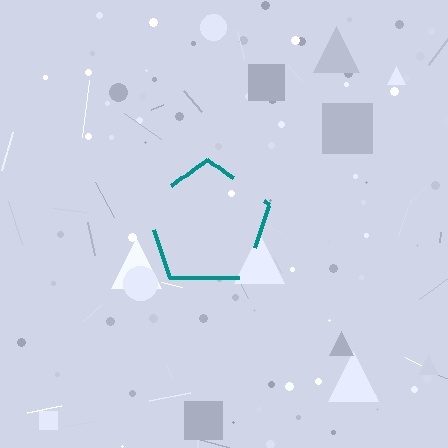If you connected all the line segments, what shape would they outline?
They would outline a pentagon.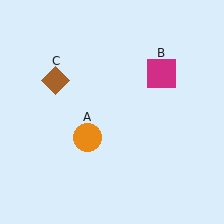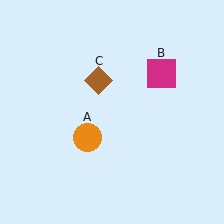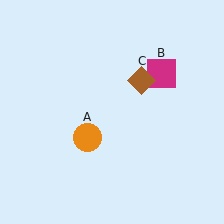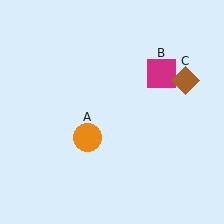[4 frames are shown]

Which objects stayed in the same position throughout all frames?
Orange circle (object A) and magenta square (object B) remained stationary.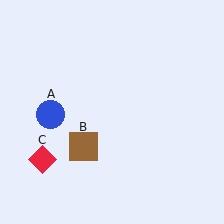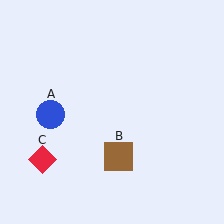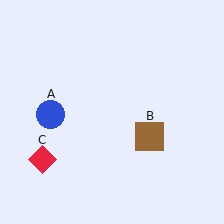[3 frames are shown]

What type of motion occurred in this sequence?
The brown square (object B) rotated counterclockwise around the center of the scene.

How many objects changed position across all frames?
1 object changed position: brown square (object B).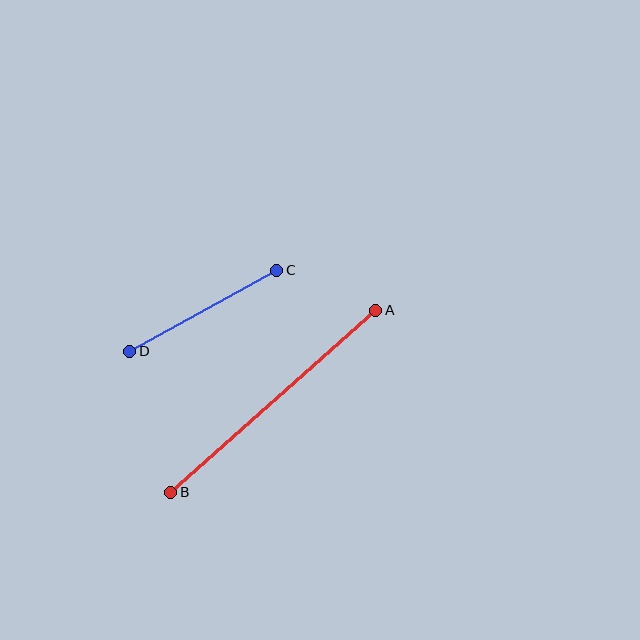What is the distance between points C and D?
The distance is approximately 168 pixels.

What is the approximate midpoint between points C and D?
The midpoint is at approximately (203, 311) pixels.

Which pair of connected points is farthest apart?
Points A and B are farthest apart.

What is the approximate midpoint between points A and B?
The midpoint is at approximately (273, 401) pixels.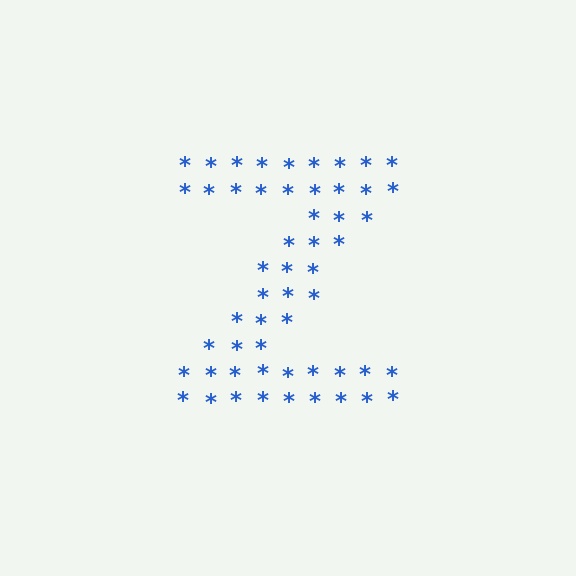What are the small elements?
The small elements are asterisks.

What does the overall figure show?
The overall figure shows the letter Z.